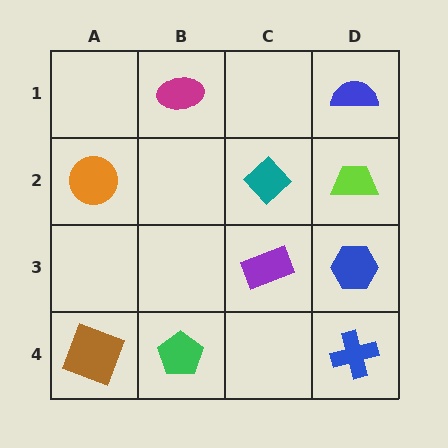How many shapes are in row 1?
2 shapes.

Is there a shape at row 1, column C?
No, that cell is empty.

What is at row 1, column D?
A blue semicircle.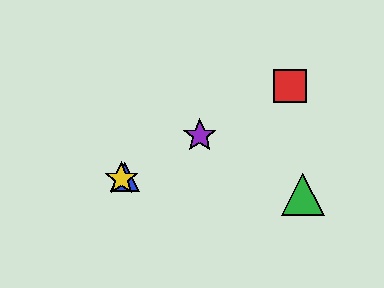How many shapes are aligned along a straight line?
4 shapes (the red square, the blue triangle, the yellow star, the purple star) are aligned along a straight line.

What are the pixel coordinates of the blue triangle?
The blue triangle is at (125, 177).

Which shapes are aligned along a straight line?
The red square, the blue triangle, the yellow star, the purple star are aligned along a straight line.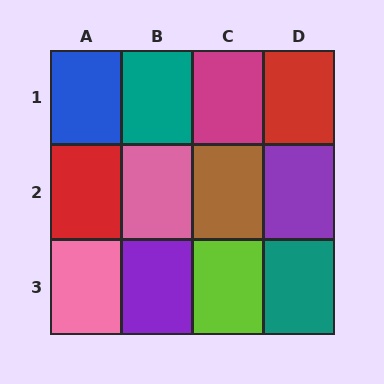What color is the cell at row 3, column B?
Purple.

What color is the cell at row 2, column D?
Purple.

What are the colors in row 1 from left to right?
Blue, teal, magenta, red.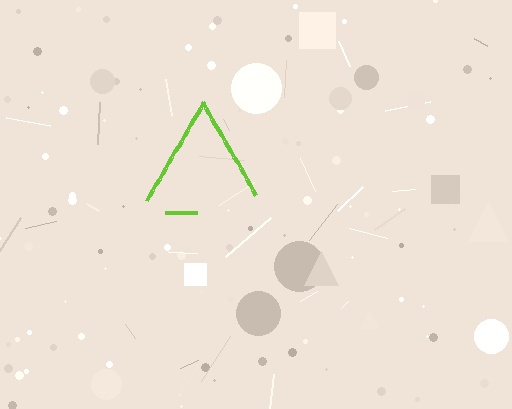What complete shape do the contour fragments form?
The contour fragments form a triangle.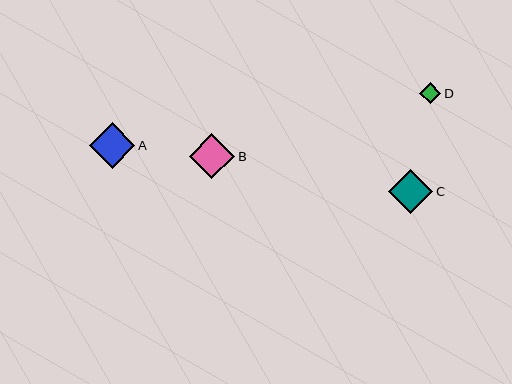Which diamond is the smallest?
Diamond D is the smallest with a size of approximately 21 pixels.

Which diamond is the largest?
Diamond B is the largest with a size of approximately 45 pixels.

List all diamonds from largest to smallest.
From largest to smallest: B, A, C, D.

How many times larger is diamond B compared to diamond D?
Diamond B is approximately 2.2 times the size of diamond D.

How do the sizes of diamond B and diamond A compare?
Diamond B and diamond A are approximately the same size.